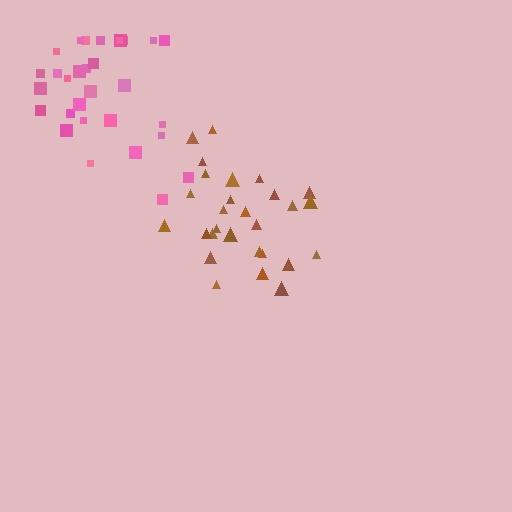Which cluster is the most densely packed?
Brown.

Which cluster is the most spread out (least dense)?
Pink.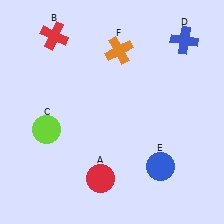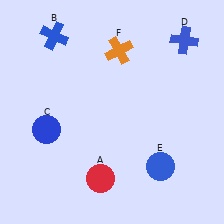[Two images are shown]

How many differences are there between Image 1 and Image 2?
There are 2 differences between the two images.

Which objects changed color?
B changed from red to blue. C changed from lime to blue.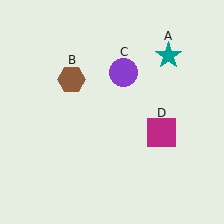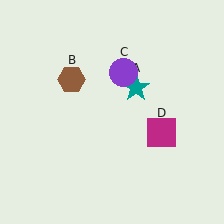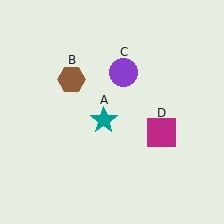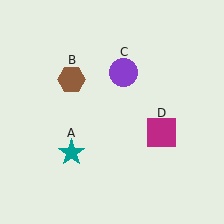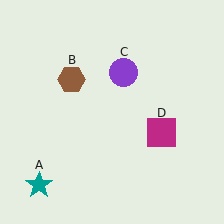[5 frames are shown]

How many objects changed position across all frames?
1 object changed position: teal star (object A).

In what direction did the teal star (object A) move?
The teal star (object A) moved down and to the left.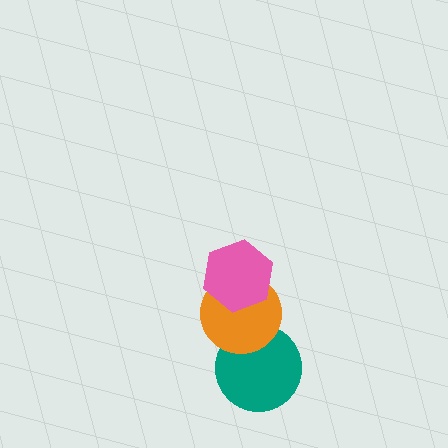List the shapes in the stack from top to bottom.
From top to bottom: the pink hexagon, the orange circle, the teal circle.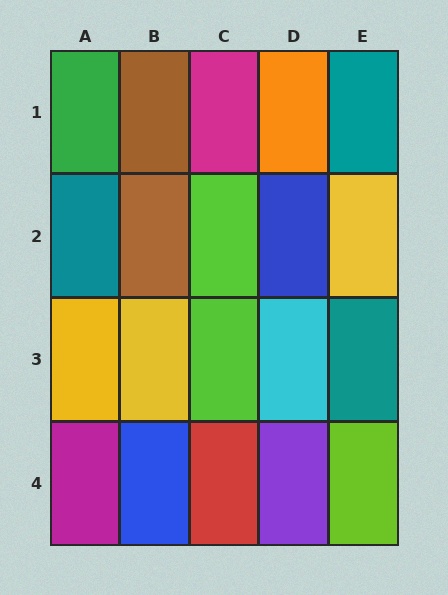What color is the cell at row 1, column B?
Brown.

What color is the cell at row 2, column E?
Yellow.